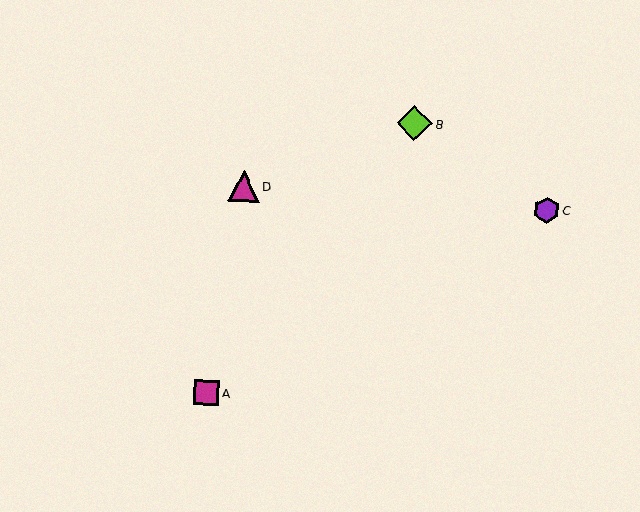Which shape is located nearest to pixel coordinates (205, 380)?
The magenta square (labeled A) at (207, 393) is nearest to that location.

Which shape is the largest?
The lime diamond (labeled B) is the largest.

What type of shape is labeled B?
Shape B is a lime diamond.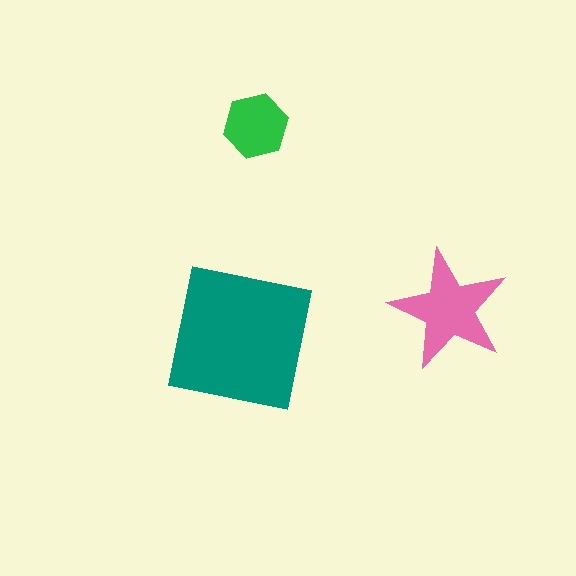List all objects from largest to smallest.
The teal square, the pink star, the green hexagon.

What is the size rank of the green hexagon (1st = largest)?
3rd.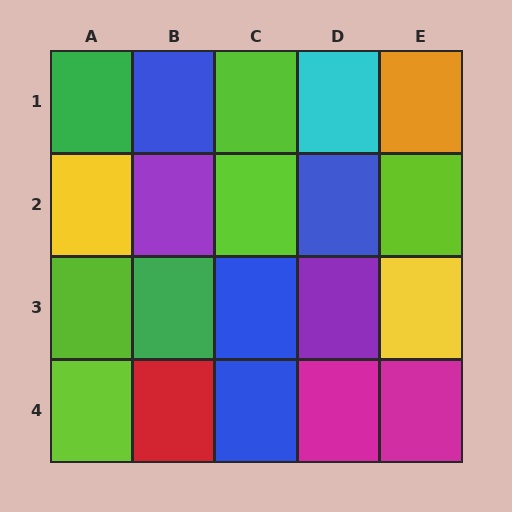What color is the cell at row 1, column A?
Green.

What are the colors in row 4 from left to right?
Lime, red, blue, magenta, magenta.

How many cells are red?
1 cell is red.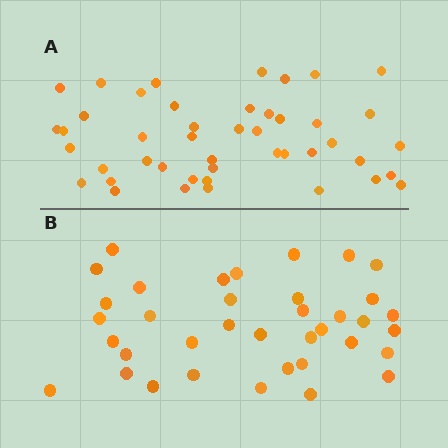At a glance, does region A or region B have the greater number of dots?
Region A (the top region) has more dots.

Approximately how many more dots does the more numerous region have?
Region A has roughly 8 or so more dots than region B.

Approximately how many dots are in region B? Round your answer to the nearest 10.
About 40 dots. (The exact count is 37, which rounds to 40.)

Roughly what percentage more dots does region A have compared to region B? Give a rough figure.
About 20% more.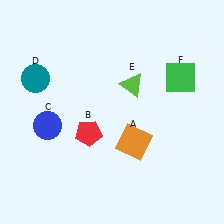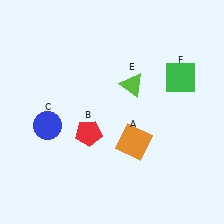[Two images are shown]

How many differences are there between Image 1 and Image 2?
There is 1 difference between the two images.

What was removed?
The teal circle (D) was removed in Image 2.